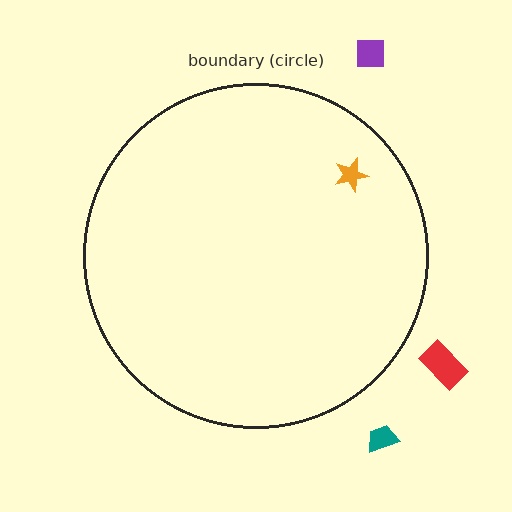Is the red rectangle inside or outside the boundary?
Outside.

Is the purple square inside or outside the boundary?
Outside.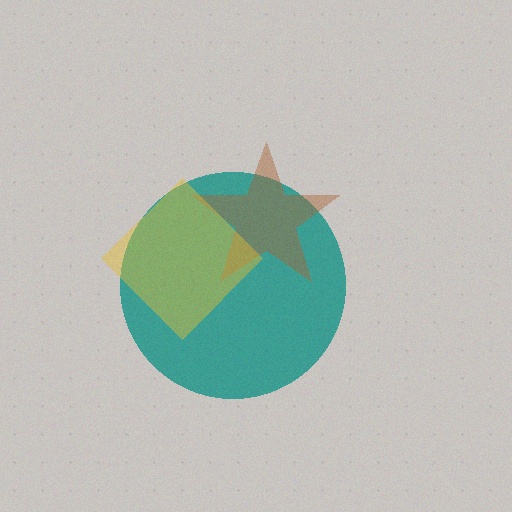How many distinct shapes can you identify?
There are 3 distinct shapes: a teal circle, a brown star, a yellow diamond.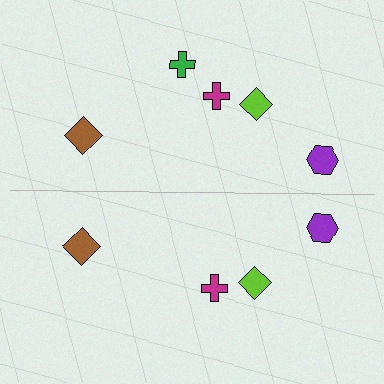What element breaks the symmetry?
A green cross is missing from the bottom side.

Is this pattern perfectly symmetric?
No, the pattern is not perfectly symmetric. A green cross is missing from the bottom side.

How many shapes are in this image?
There are 9 shapes in this image.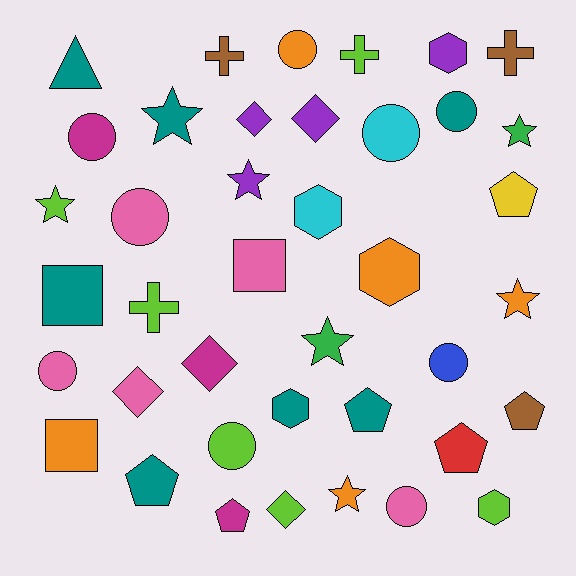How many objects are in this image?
There are 40 objects.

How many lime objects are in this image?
There are 6 lime objects.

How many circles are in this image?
There are 9 circles.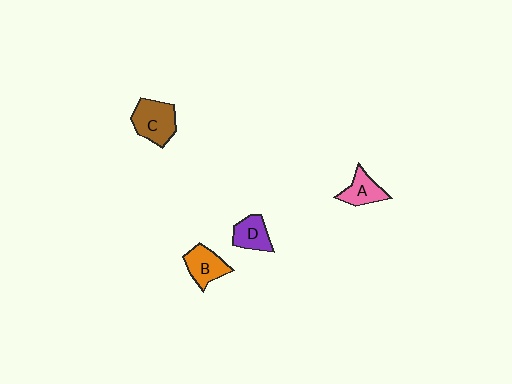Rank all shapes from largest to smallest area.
From largest to smallest: C (brown), B (orange), A (pink), D (purple).